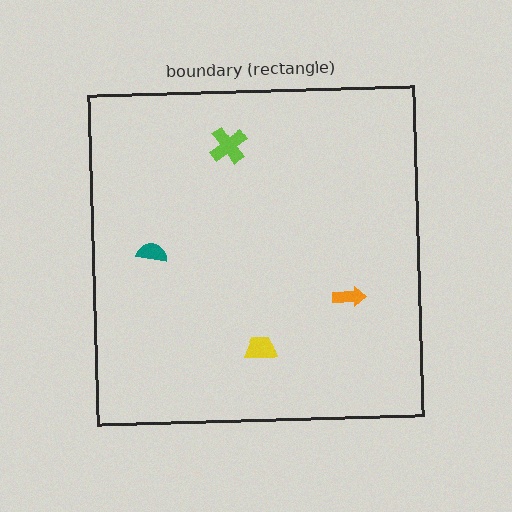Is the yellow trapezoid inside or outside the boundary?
Inside.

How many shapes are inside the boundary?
4 inside, 0 outside.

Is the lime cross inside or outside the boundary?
Inside.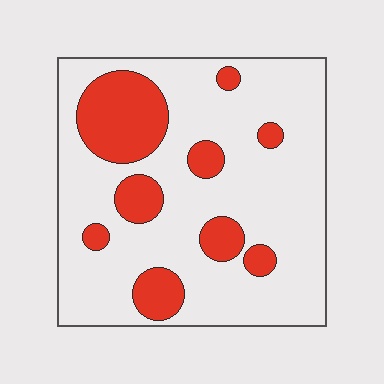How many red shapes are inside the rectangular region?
9.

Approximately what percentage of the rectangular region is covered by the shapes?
Approximately 25%.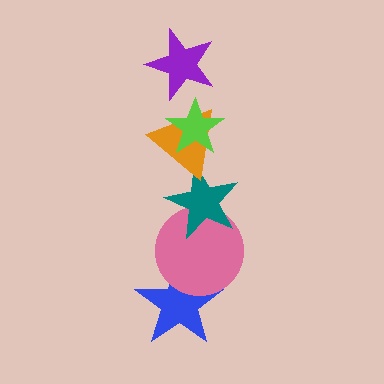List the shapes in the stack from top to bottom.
From top to bottom: the purple star, the lime star, the orange triangle, the teal star, the pink circle, the blue star.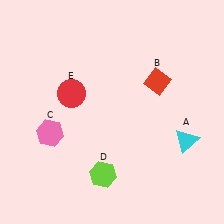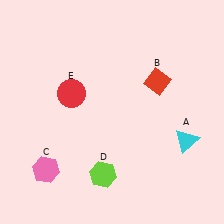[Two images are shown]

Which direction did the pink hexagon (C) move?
The pink hexagon (C) moved down.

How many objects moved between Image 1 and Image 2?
1 object moved between the two images.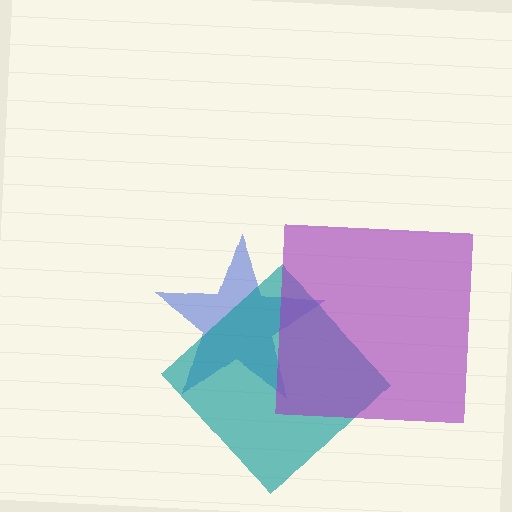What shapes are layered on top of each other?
The layered shapes are: a blue star, a teal diamond, a purple square.